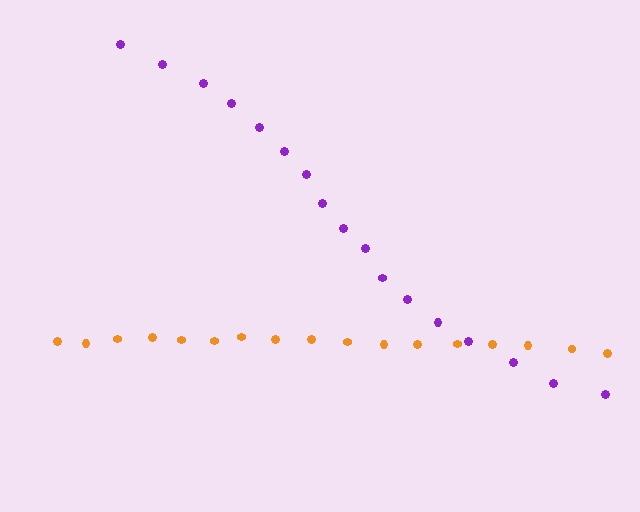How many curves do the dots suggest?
There are 2 distinct paths.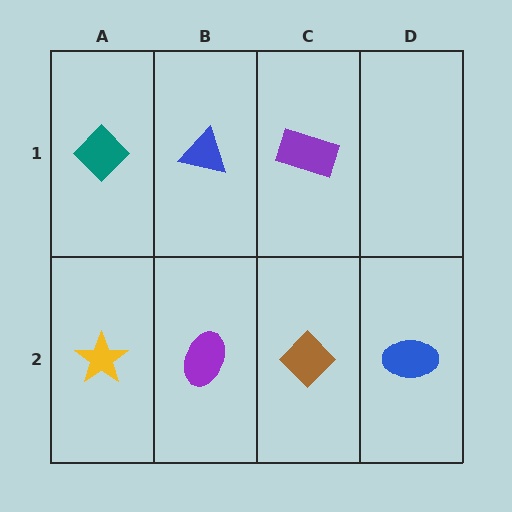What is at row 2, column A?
A yellow star.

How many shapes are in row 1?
3 shapes.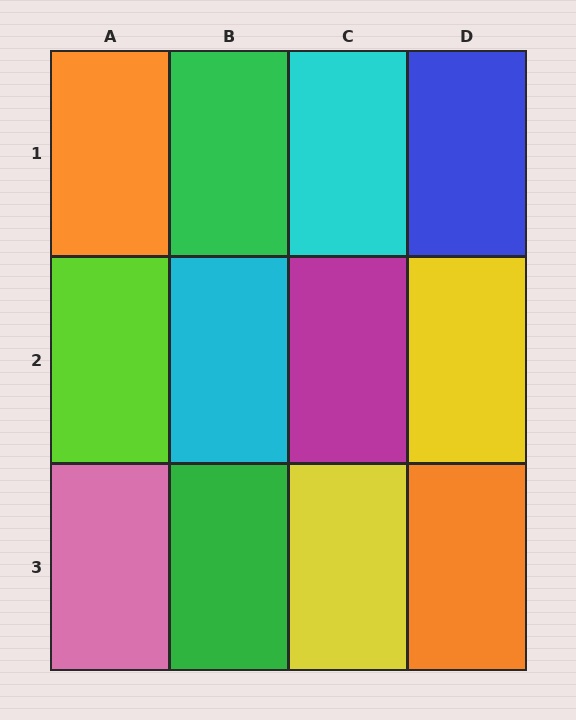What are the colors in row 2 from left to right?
Lime, cyan, magenta, yellow.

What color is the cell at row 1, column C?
Cyan.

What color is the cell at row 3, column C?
Yellow.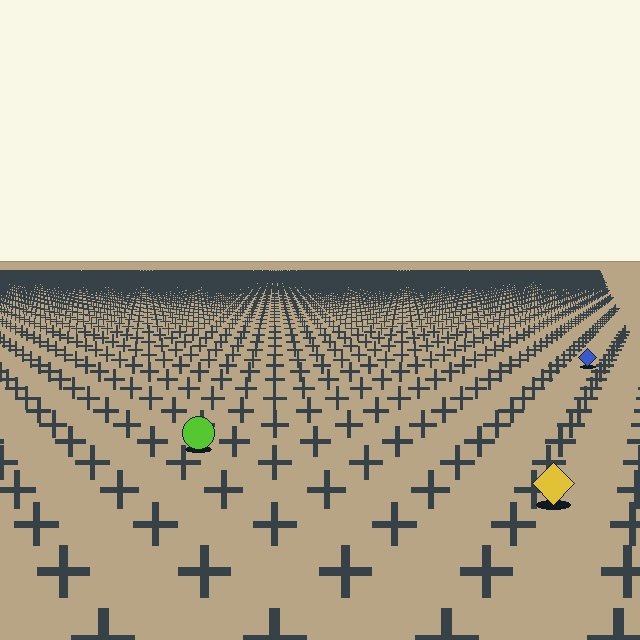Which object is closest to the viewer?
The yellow diamond is closest. The texture marks near it are larger and more spread out.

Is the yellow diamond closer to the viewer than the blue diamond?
Yes. The yellow diamond is closer — you can tell from the texture gradient: the ground texture is coarser near it.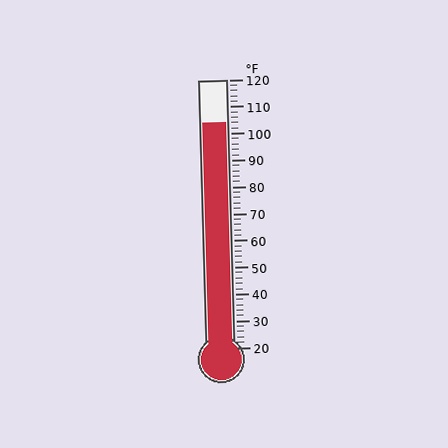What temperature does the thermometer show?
The thermometer shows approximately 104°F.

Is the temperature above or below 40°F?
The temperature is above 40°F.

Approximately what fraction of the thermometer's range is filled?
The thermometer is filled to approximately 85% of its range.